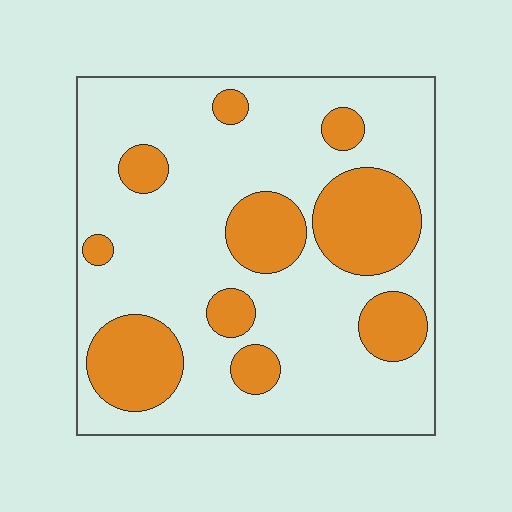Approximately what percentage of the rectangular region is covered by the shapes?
Approximately 25%.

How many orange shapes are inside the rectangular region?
10.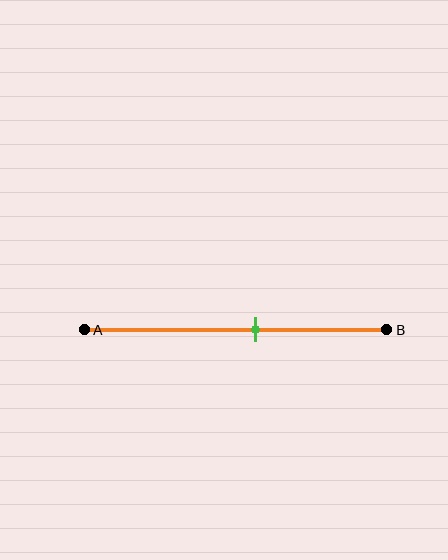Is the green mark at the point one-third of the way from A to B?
No, the mark is at about 55% from A, not at the 33% one-third point.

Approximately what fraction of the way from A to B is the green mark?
The green mark is approximately 55% of the way from A to B.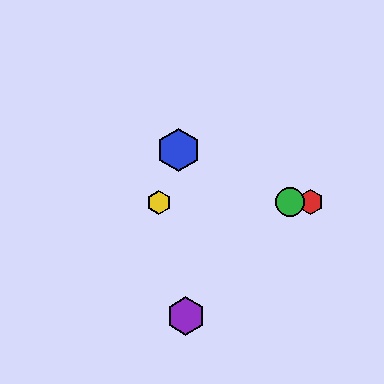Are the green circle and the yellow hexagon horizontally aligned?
Yes, both are at y≈202.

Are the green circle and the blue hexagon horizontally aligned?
No, the green circle is at y≈202 and the blue hexagon is at y≈150.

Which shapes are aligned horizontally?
The red hexagon, the green circle, the yellow hexagon are aligned horizontally.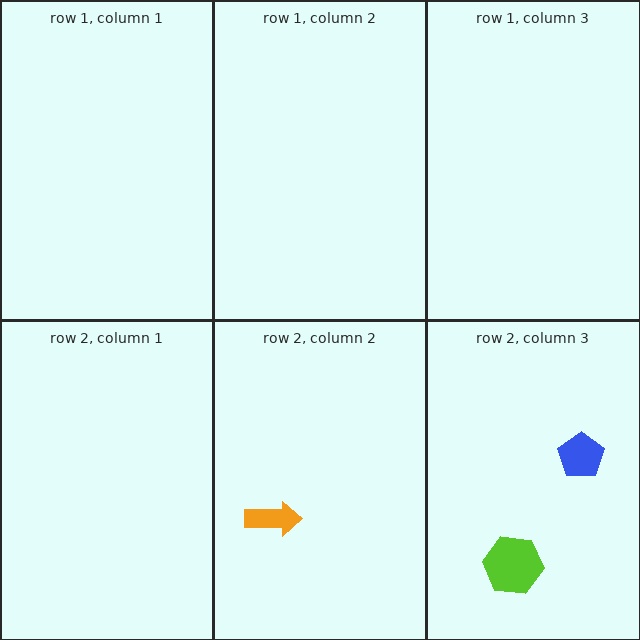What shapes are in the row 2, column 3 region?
The lime hexagon, the blue pentagon.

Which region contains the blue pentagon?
The row 2, column 3 region.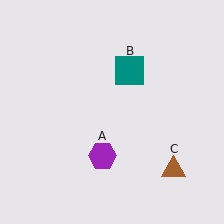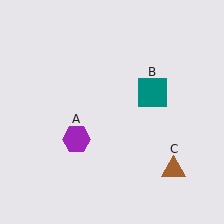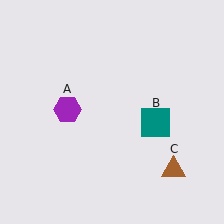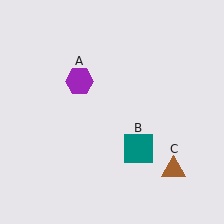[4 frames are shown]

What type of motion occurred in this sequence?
The purple hexagon (object A), teal square (object B) rotated clockwise around the center of the scene.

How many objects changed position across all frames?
2 objects changed position: purple hexagon (object A), teal square (object B).